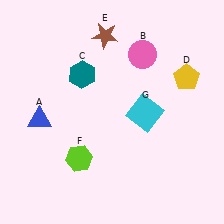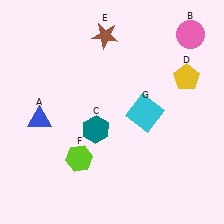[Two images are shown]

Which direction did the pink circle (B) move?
The pink circle (B) moved right.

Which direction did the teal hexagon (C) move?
The teal hexagon (C) moved down.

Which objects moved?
The objects that moved are: the pink circle (B), the teal hexagon (C).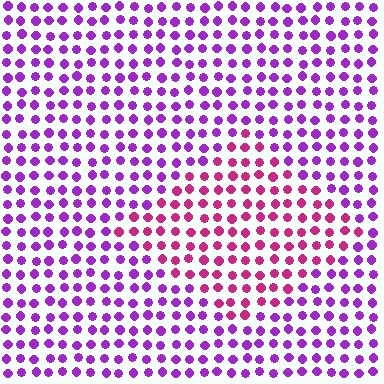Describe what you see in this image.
The image is filled with small purple elements in a uniform arrangement. A diamond-shaped region is visible where the elements are tinted to a slightly different hue, forming a subtle color boundary.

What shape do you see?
I see a diamond.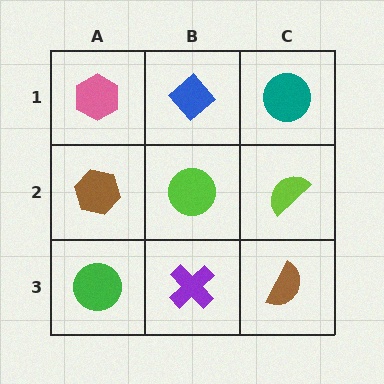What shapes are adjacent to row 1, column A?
A brown hexagon (row 2, column A), a blue diamond (row 1, column B).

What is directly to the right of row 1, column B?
A teal circle.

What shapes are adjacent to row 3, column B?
A lime circle (row 2, column B), a green circle (row 3, column A), a brown semicircle (row 3, column C).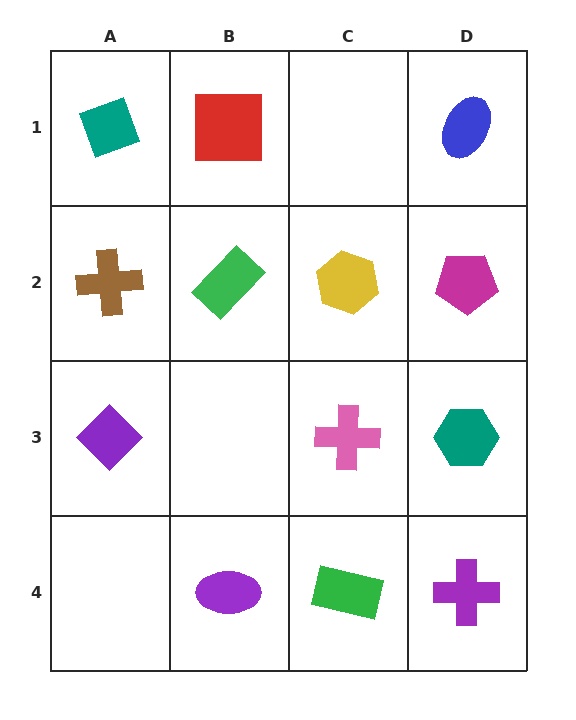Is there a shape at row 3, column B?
No, that cell is empty.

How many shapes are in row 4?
3 shapes.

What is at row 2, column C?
A yellow hexagon.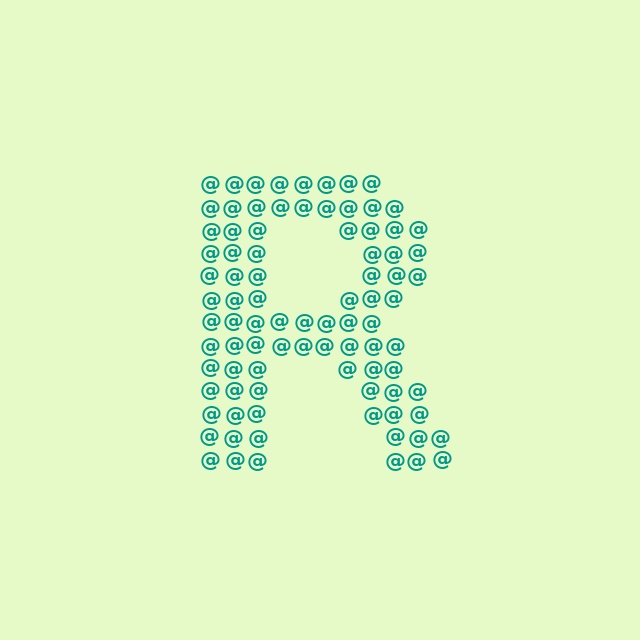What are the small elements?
The small elements are at signs.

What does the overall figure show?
The overall figure shows the letter R.